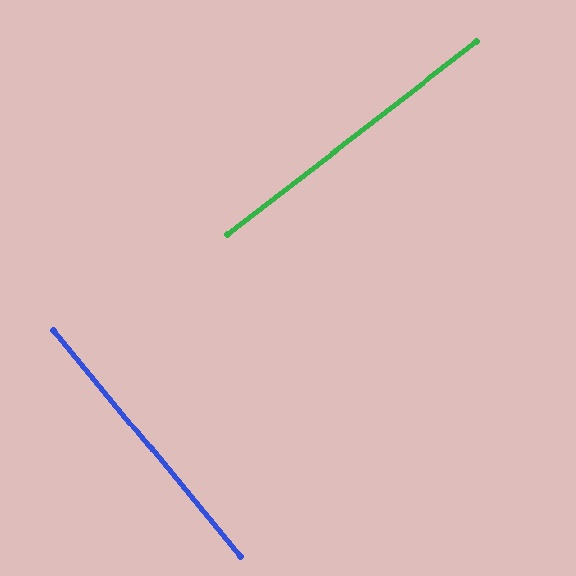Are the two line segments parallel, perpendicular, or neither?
Perpendicular — they meet at approximately 88°.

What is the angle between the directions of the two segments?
Approximately 88 degrees.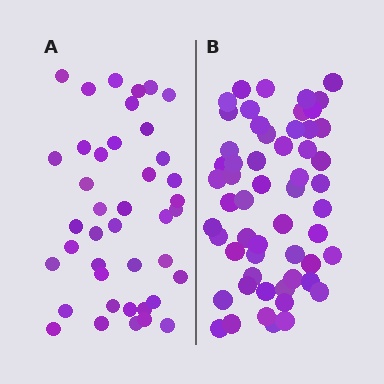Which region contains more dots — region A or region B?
Region B (the right region) has more dots.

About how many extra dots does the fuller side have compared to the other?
Region B has approximately 15 more dots than region A.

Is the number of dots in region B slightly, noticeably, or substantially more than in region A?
Region B has noticeably more, but not dramatically so. The ratio is roughly 1.4 to 1.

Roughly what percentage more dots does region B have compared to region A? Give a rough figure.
About 35% more.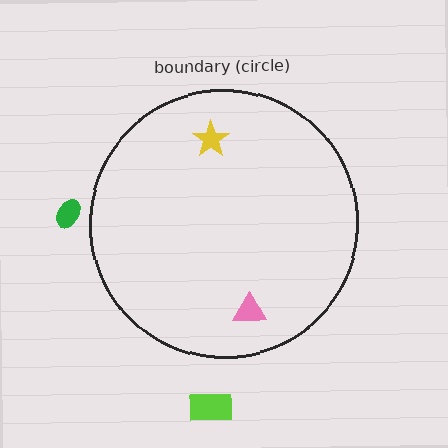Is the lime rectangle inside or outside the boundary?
Outside.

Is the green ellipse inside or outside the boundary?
Outside.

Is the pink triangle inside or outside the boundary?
Inside.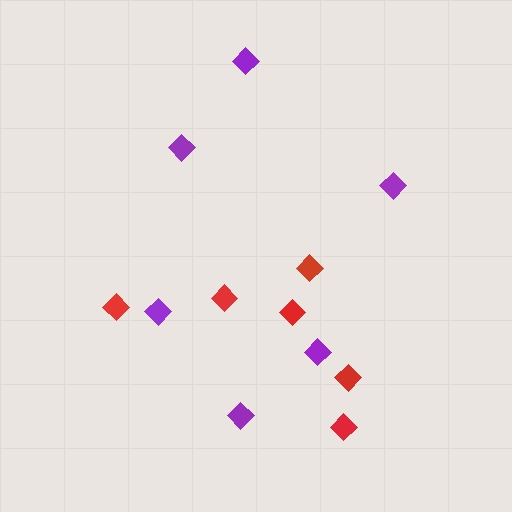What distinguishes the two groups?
There are 2 groups: one group of red diamonds (6) and one group of purple diamonds (6).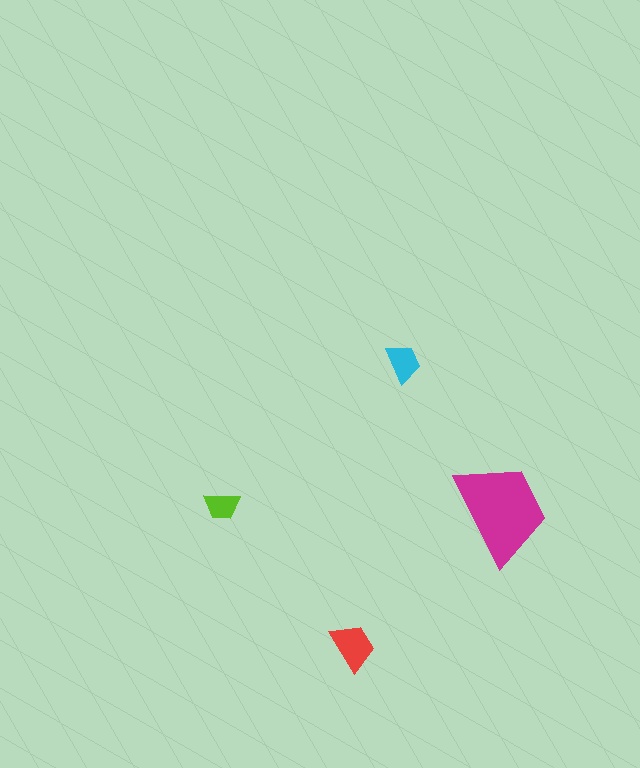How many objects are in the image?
There are 4 objects in the image.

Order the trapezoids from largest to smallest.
the magenta one, the red one, the cyan one, the lime one.